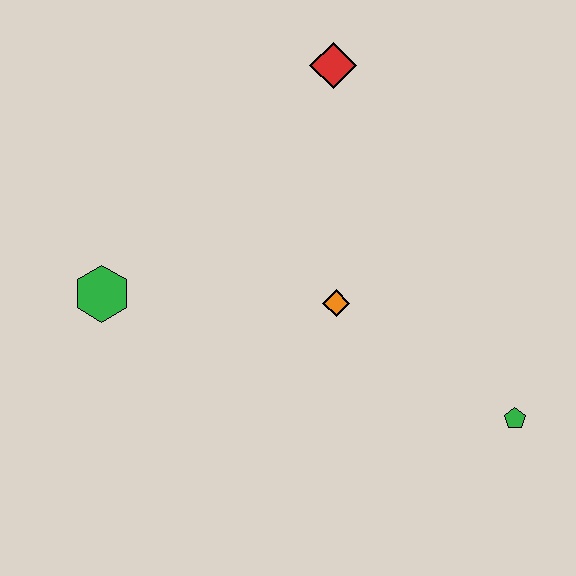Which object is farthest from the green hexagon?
The green pentagon is farthest from the green hexagon.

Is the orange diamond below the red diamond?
Yes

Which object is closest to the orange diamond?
The green pentagon is closest to the orange diamond.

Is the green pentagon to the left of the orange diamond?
No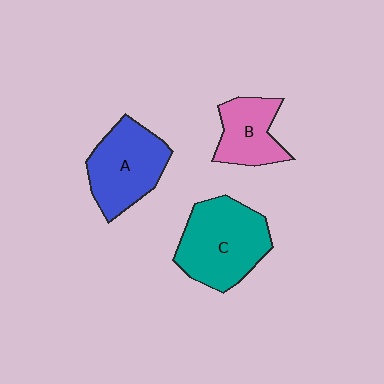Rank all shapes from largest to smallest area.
From largest to smallest: C (teal), A (blue), B (pink).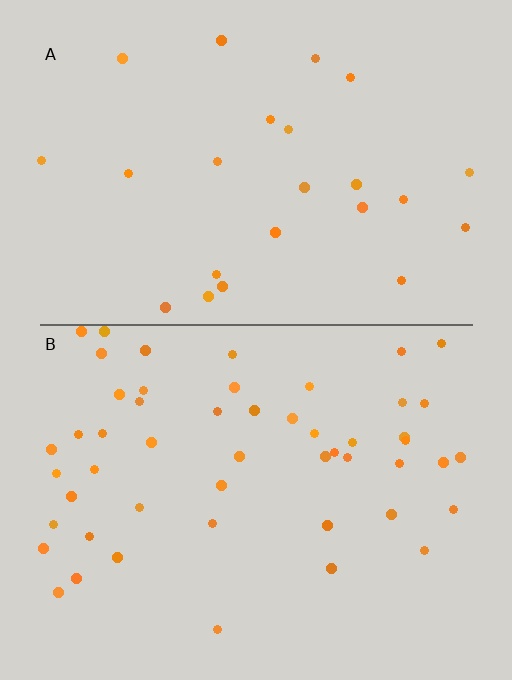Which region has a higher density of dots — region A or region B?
B (the bottom).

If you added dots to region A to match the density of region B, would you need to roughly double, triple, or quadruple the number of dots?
Approximately double.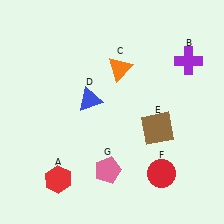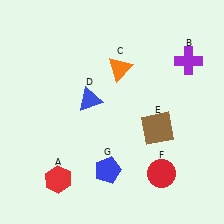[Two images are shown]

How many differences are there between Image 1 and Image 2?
There is 1 difference between the two images.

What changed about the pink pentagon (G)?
In Image 1, G is pink. In Image 2, it changed to blue.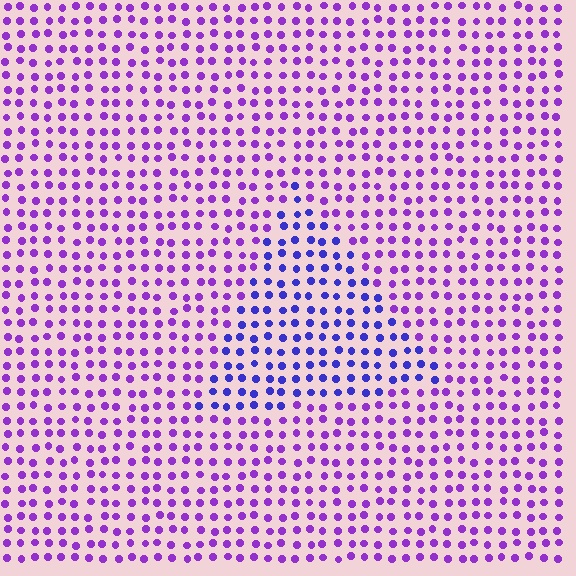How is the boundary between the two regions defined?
The boundary is defined purely by a slight shift in hue (about 35 degrees). Spacing, size, and orientation are identical on both sides.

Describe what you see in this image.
The image is filled with small purple elements in a uniform arrangement. A triangle-shaped region is visible where the elements are tinted to a slightly different hue, forming a subtle color boundary.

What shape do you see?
I see a triangle.